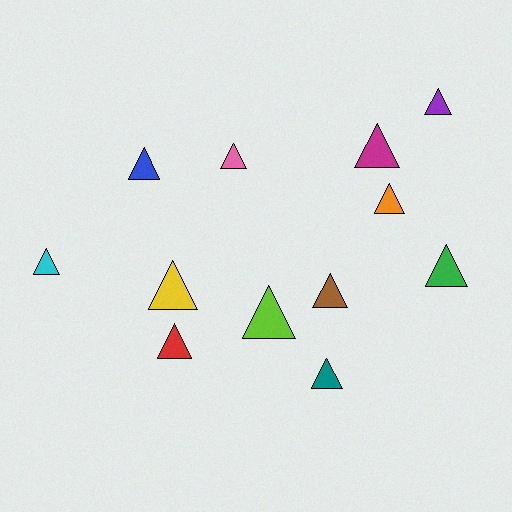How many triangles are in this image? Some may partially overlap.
There are 12 triangles.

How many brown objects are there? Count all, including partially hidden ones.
There is 1 brown object.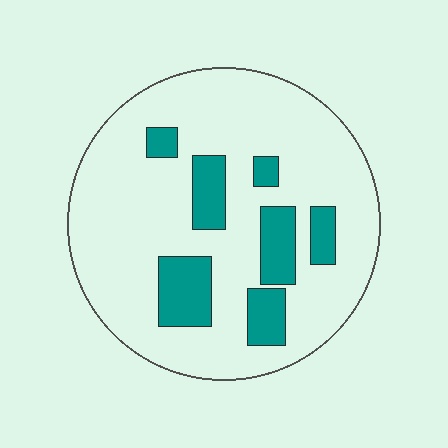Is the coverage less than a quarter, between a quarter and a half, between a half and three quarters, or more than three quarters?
Less than a quarter.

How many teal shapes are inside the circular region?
7.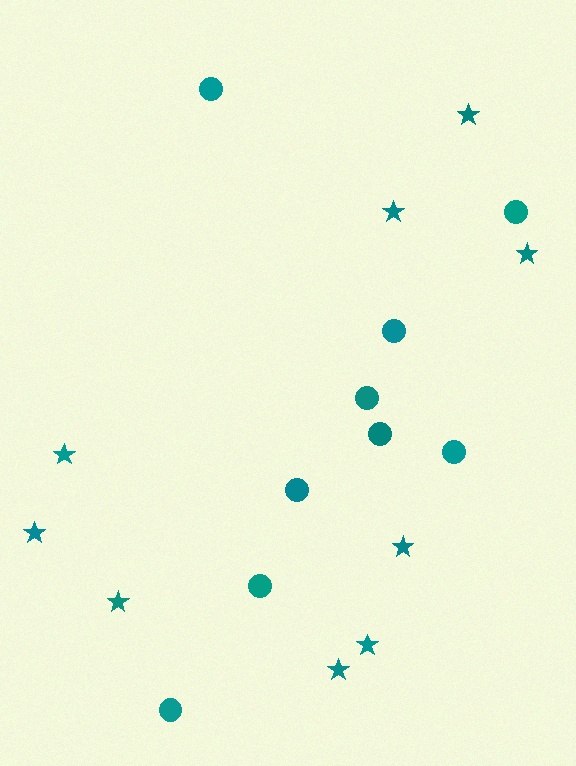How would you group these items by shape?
There are 2 groups: one group of stars (9) and one group of circles (9).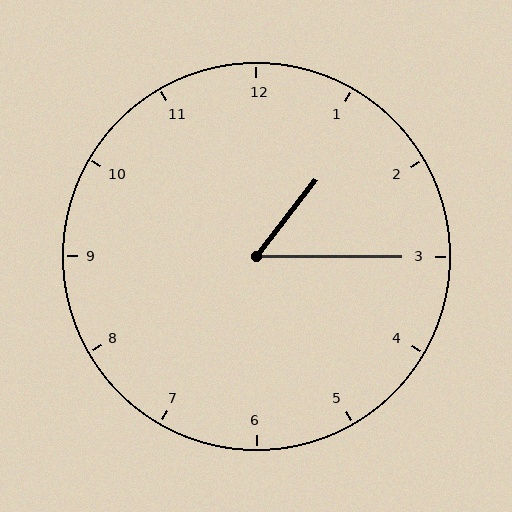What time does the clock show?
1:15.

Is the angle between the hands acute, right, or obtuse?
It is acute.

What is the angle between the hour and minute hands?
Approximately 52 degrees.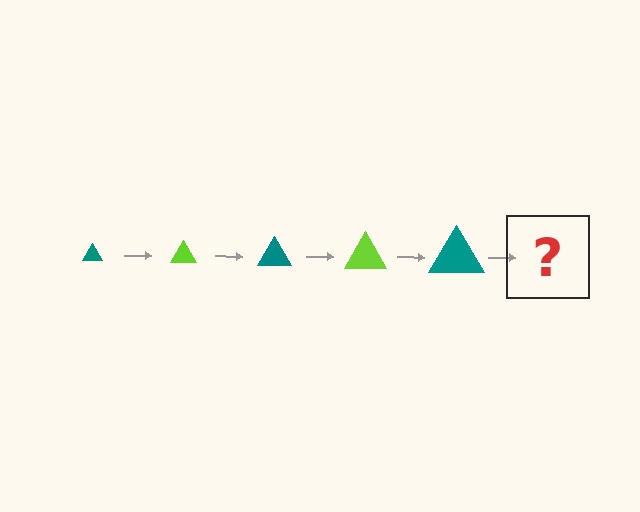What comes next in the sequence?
The next element should be a lime triangle, larger than the previous one.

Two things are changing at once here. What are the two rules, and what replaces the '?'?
The two rules are that the triangle grows larger each step and the color cycles through teal and lime. The '?' should be a lime triangle, larger than the previous one.